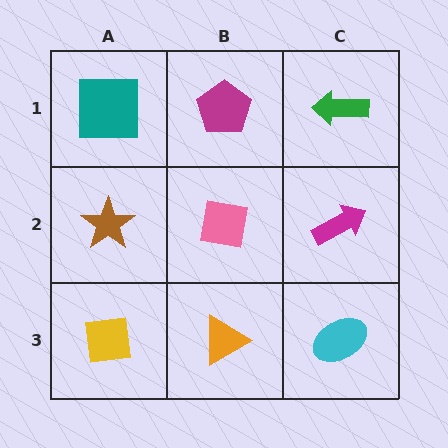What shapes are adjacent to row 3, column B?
A pink square (row 2, column B), a yellow square (row 3, column A), a cyan ellipse (row 3, column C).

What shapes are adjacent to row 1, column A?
A brown star (row 2, column A), a magenta pentagon (row 1, column B).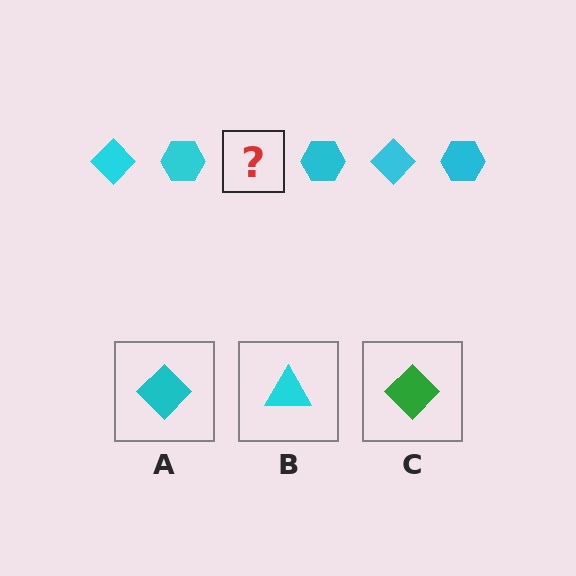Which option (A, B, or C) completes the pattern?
A.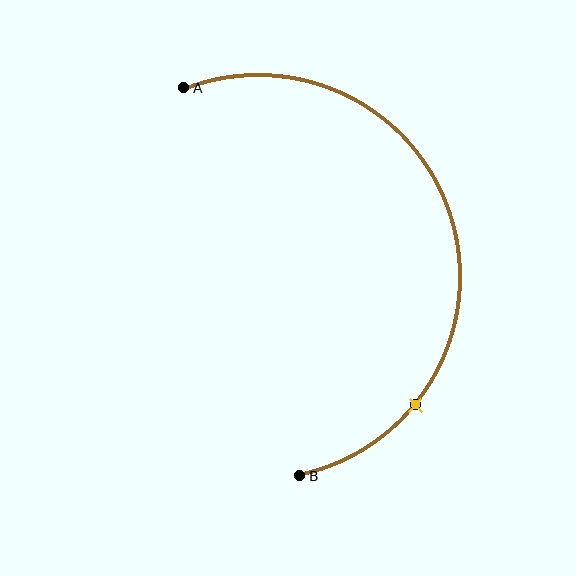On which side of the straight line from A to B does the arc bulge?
The arc bulges to the right of the straight line connecting A and B.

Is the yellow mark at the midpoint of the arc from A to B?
No. The yellow mark lies on the arc but is closer to endpoint B. The arc midpoint would be at the point on the curve equidistant along the arc from both A and B.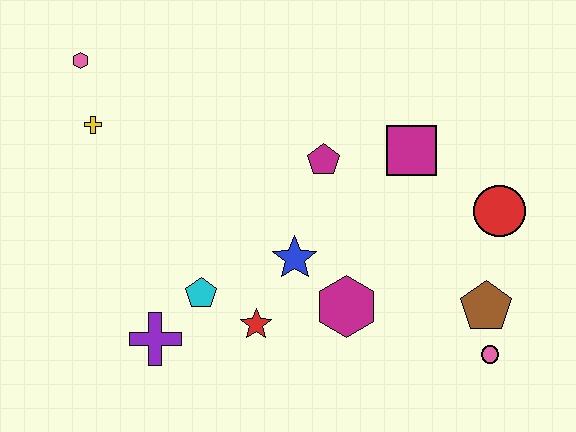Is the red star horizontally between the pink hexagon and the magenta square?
Yes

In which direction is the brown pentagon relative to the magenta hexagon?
The brown pentagon is to the right of the magenta hexagon.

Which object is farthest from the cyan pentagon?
The red circle is farthest from the cyan pentagon.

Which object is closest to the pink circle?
The brown pentagon is closest to the pink circle.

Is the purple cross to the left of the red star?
Yes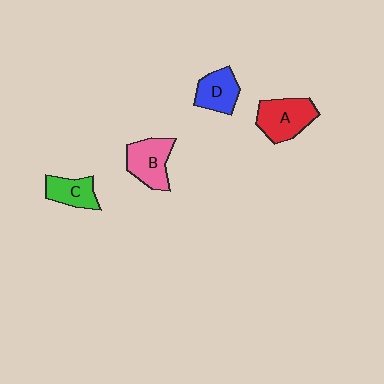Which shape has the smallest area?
Shape C (green).